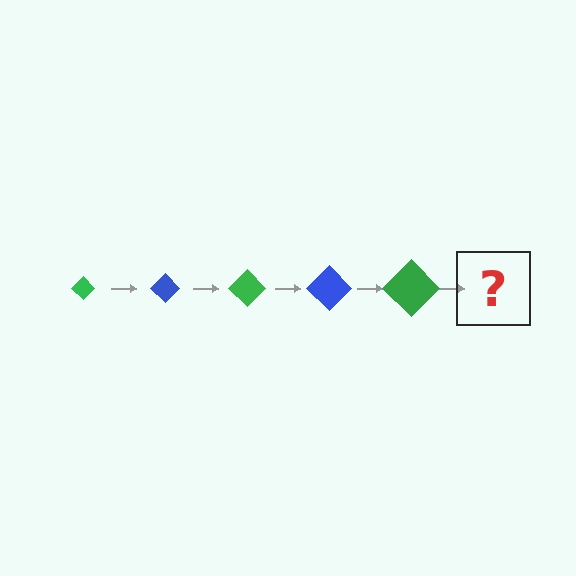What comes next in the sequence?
The next element should be a blue diamond, larger than the previous one.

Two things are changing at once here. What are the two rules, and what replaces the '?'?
The two rules are that the diamond grows larger each step and the color cycles through green and blue. The '?' should be a blue diamond, larger than the previous one.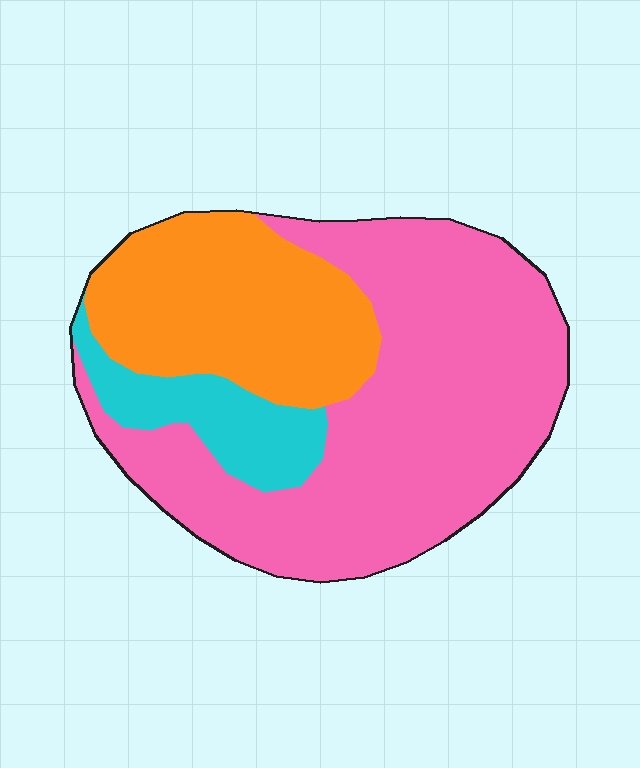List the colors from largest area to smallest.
From largest to smallest: pink, orange, cyan.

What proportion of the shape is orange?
Orange takes up about one quarter (1/4) of the shape.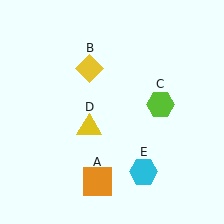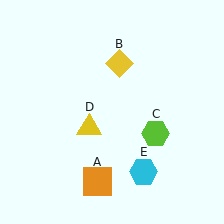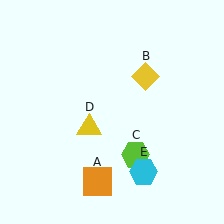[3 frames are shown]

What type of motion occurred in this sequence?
The yellow diamond (object B), lime hexagon (object C) rotated clockwise around the center of the scene.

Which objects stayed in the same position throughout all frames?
Orange square (object A) and yellow triangle (object D) and cyan hexagon (object E) remained stationary.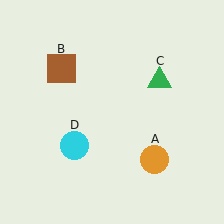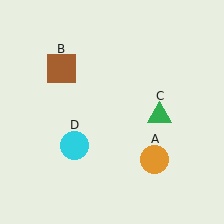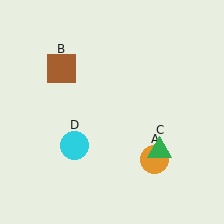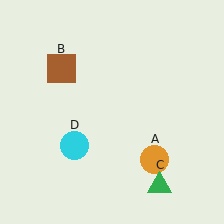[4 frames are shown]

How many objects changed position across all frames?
1 object changed position: green triangle (object C).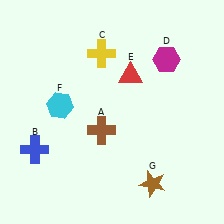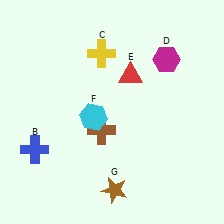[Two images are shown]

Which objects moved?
The objects that moved are: the cyan hexagon (F), the brown star (G).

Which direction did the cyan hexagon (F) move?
The cyan hexagon (F) moved right.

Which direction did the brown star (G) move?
The brown star (G) moved left.